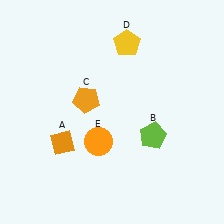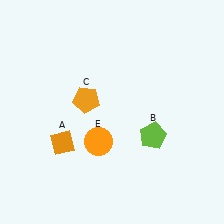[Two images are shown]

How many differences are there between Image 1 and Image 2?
There is 1 difference between the two images.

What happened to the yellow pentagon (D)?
The yellow pentagon (D) was removed in Image 2. It was in the top-right area of Image 1.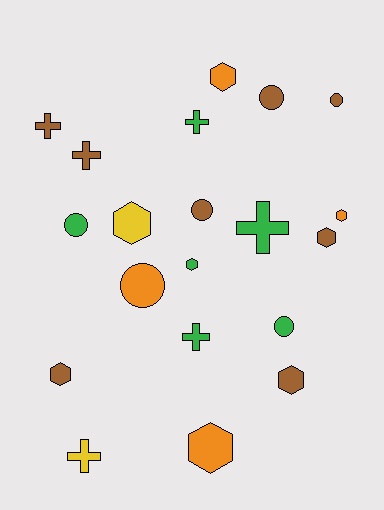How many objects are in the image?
There are 20 objects.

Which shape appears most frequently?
Hexagon, with 8 objects.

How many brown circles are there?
There are 3 brown circles.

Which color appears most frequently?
Brown, with 8 objects.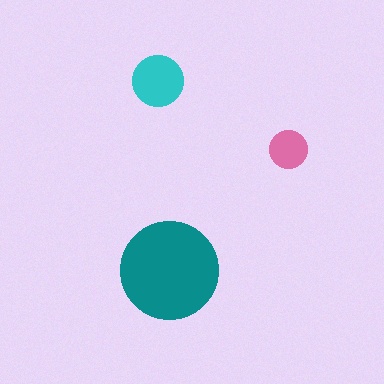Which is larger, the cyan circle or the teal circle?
The teal one.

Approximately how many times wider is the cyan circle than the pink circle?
About 1.5 times wider.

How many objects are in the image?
There are 3 objects in the image.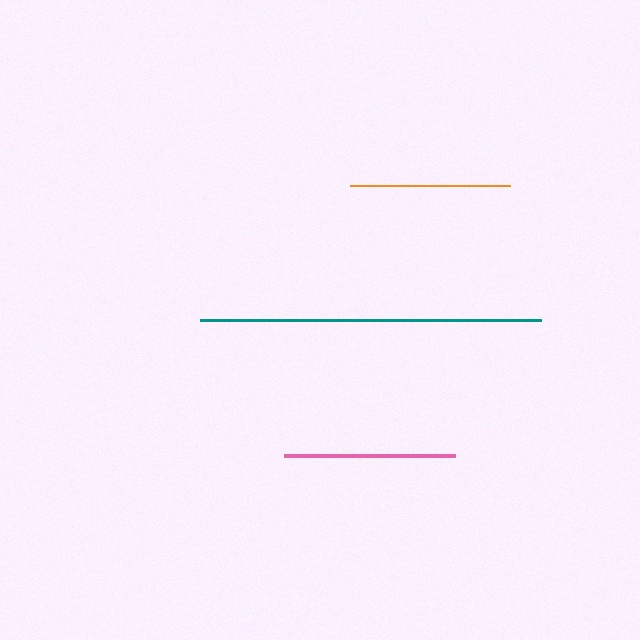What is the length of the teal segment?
The teal segment is approximately 340 pixels long.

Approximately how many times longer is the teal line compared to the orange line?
The teal line is approximately 2.1 times the length of the orange line.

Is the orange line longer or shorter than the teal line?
The teal line is longer than the orange line.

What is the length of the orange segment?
The orange segment is approximately 160 pixels long.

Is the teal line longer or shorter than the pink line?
The teal line is longer than the pink line.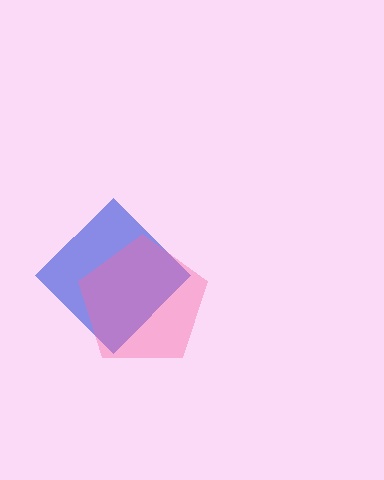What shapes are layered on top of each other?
The layered shapes are: a blue diamond, a pink pentagon.